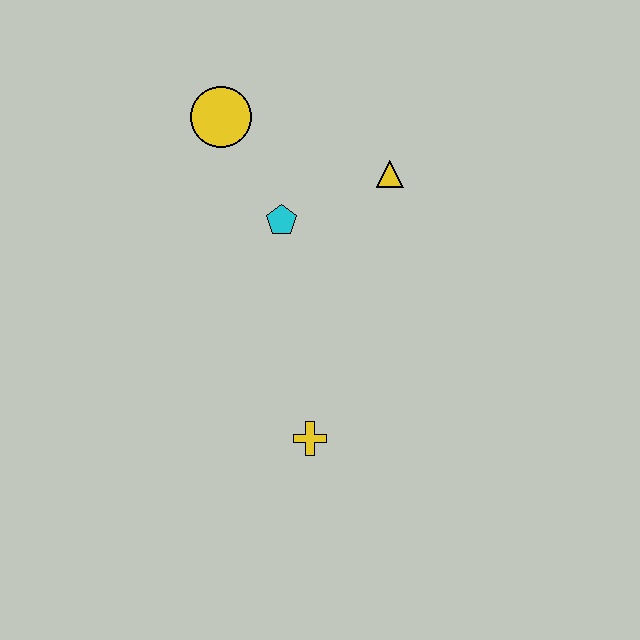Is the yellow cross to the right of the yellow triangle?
No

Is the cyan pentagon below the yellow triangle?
Yes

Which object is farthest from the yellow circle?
The yellow cross is farthest from the yellow circle.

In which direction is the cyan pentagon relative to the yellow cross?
The cyan pentagon is above the yellow cross.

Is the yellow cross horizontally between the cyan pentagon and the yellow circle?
No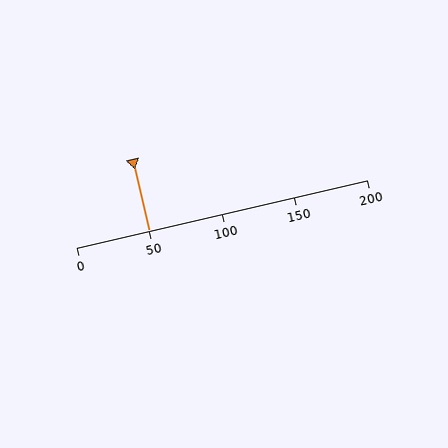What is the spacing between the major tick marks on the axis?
The major ticks are spaced 50 apart.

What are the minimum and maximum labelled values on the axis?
The axis runs from 0 to 200.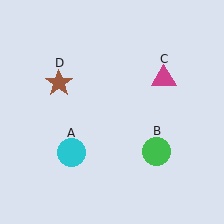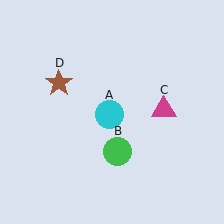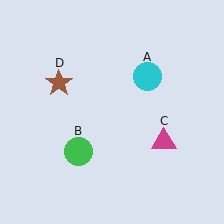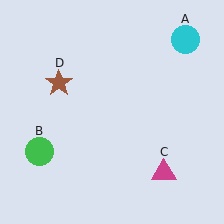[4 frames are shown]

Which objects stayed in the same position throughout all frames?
Brown star (object D) remained stationary.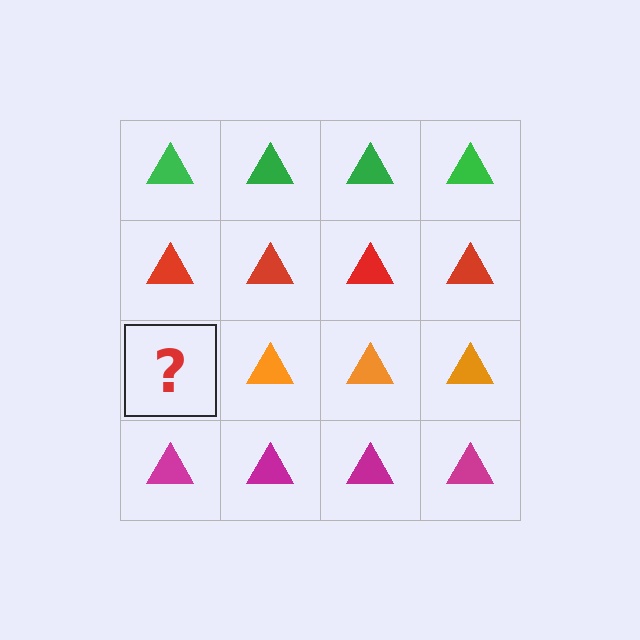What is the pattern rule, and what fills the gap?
The rule is that each row has a consistent color. The gap should be filled with an orange triangle.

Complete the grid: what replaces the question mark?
The question mark should be replaced with an orange triangle.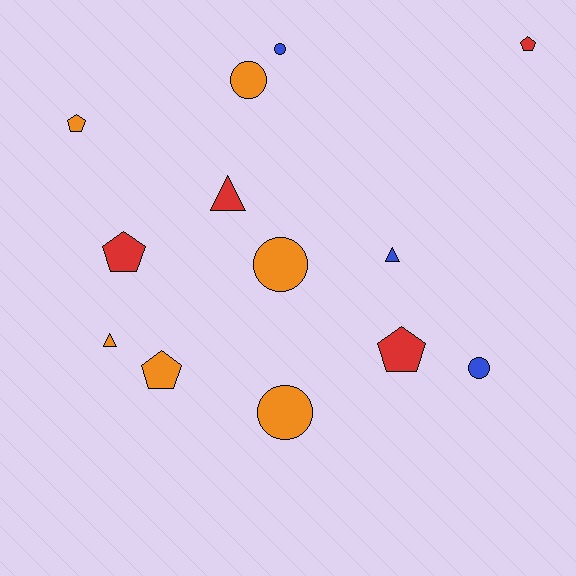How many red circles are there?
There are no red circles.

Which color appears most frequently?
Orange, with 6 objects.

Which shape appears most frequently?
Circle, with 5 objects.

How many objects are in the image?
There are 13 objects.